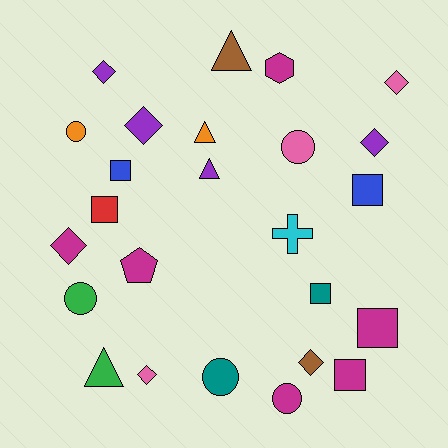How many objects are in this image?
There are 25 objects.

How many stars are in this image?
There are no stars.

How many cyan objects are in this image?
There is 1 cyan object.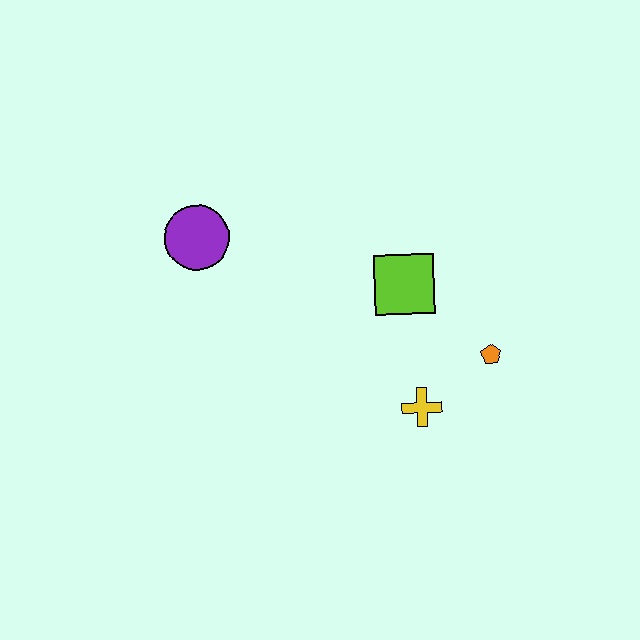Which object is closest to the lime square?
The orange pentagon is closest to the lime square.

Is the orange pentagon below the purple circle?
Yes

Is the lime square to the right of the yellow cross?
No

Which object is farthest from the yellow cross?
The purple circle is farthest from the yellow cross.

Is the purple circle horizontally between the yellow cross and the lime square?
No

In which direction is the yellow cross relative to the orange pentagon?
The yellow cross is to the left of the orange pentagon.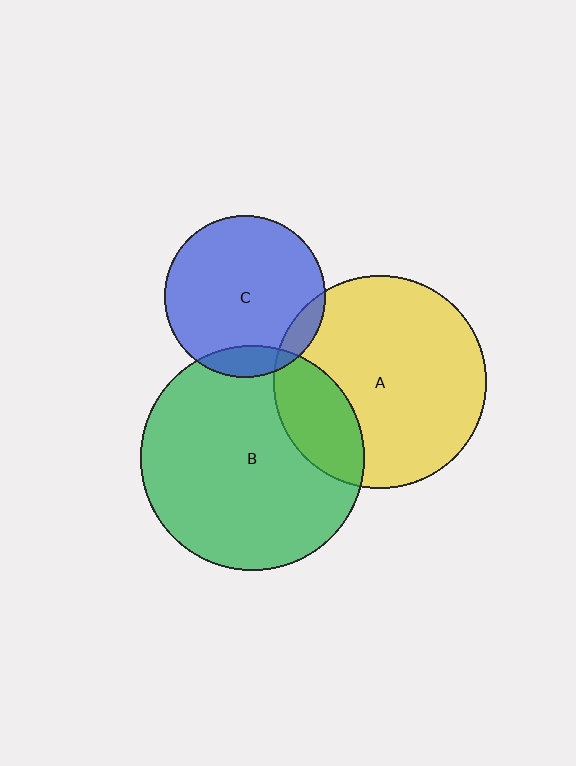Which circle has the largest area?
Circle B (green).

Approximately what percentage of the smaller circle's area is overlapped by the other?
Approximately 10%.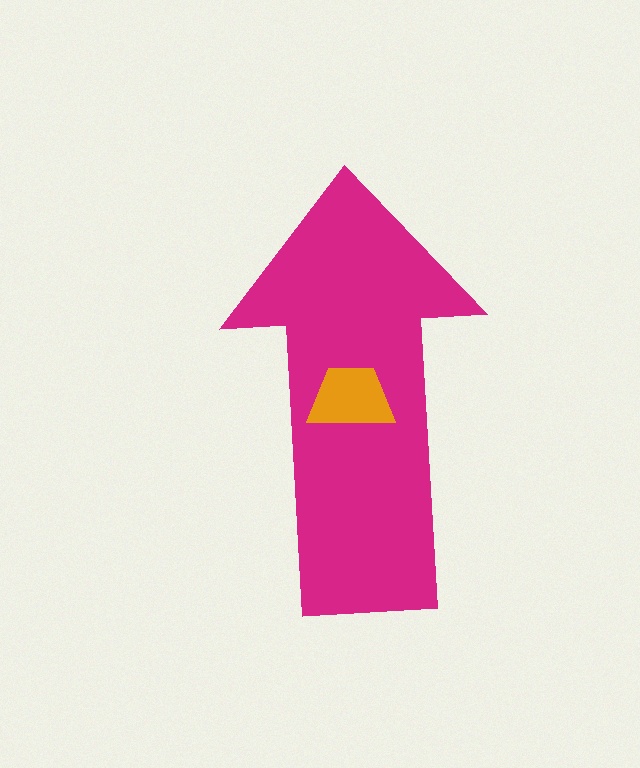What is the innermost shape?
The orange trapezoid.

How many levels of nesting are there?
2.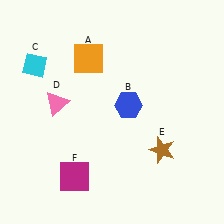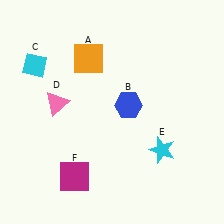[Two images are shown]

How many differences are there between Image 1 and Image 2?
There is 1 difference between the two images.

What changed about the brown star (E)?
In Image 1, E is brown. In Image 2, it changed to cyan.